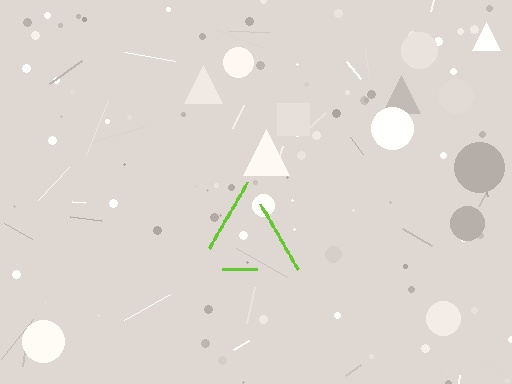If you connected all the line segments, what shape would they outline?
They would outline a triangle.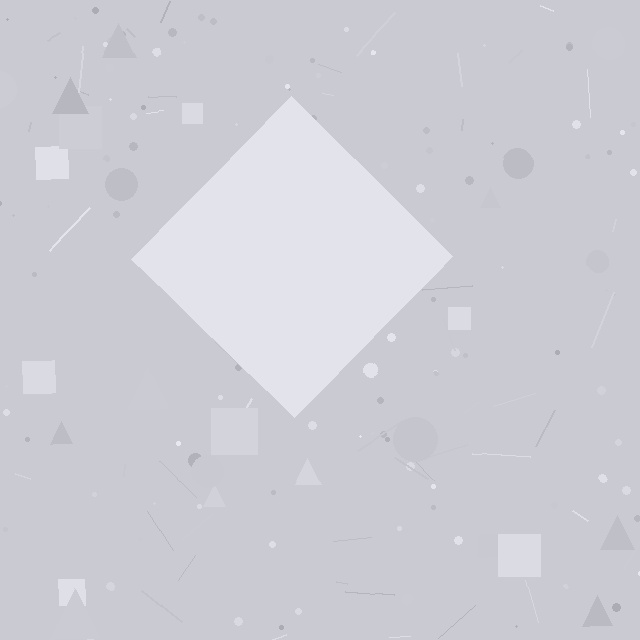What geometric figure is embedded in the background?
A diamond is embedded in the background.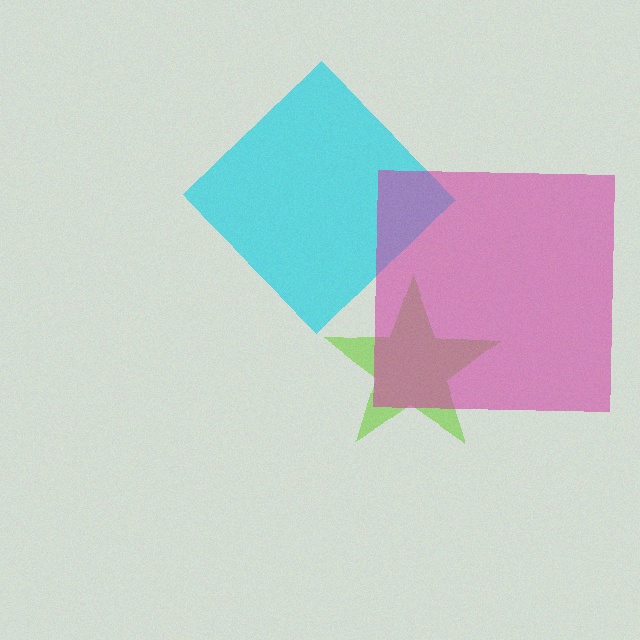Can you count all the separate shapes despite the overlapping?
Yes, there are 3 separate shapes.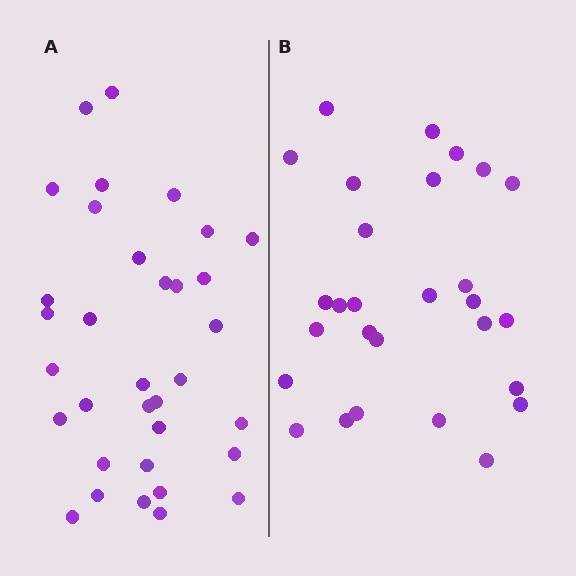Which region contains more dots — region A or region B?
Region A (the left region) has more dots.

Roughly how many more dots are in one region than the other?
Region A has about 6 more dots than region B.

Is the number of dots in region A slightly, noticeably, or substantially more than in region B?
Region A has only slightly more — the two regions are fairly close. The ratio is roughly 1.2 to 1.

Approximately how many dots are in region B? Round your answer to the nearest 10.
About 30 dots. (The exact count is 28, which rounds to 30.)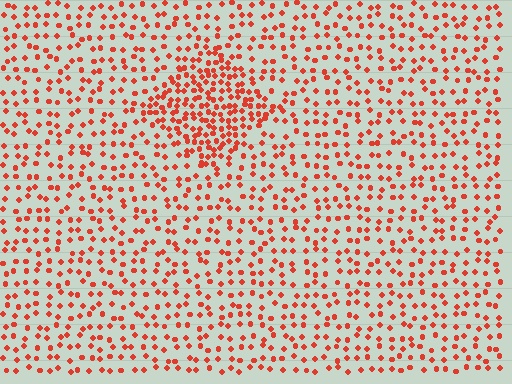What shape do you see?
I see a diamond.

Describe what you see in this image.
The image contains small red elements arranged at two different densities. A diamond-shaped region is visible where the elements are more densely packed than the surrounding area.